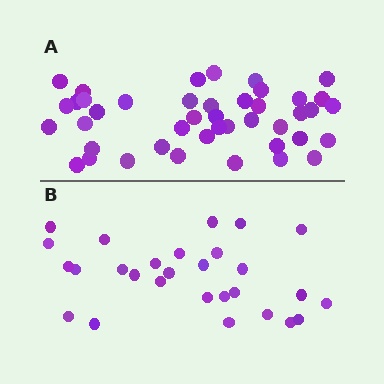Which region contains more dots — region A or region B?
Region A (the top region) has more dots.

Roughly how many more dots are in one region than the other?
Region A has approximately 15 more dots than region B.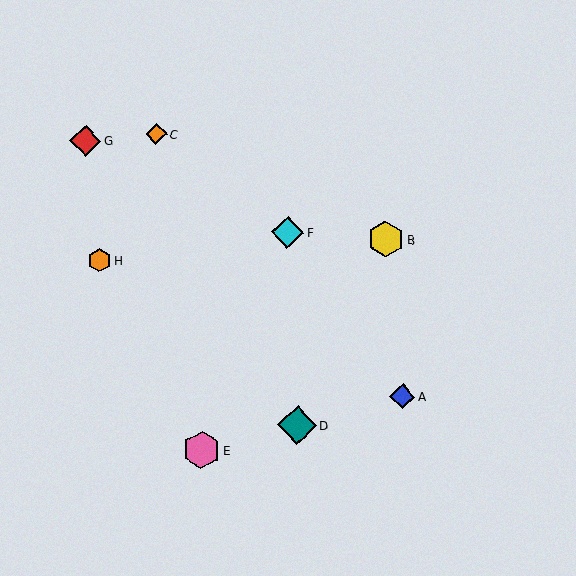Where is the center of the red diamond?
The center of the red diamond is at (85, 141).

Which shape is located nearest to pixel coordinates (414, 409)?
The blue diamond (labeled A) at (402, 397) is nearest to that location.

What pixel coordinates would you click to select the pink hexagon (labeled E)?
Click at (201, 450) to select the pink hexagon E.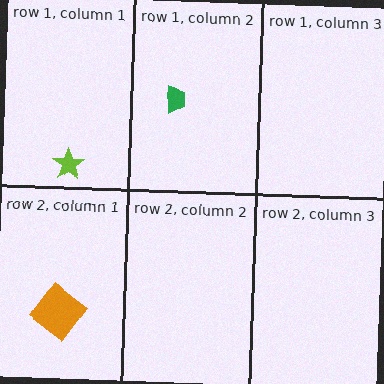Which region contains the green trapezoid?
The row 1, column 2 region.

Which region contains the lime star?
The row 1, column 1 region.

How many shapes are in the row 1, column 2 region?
1.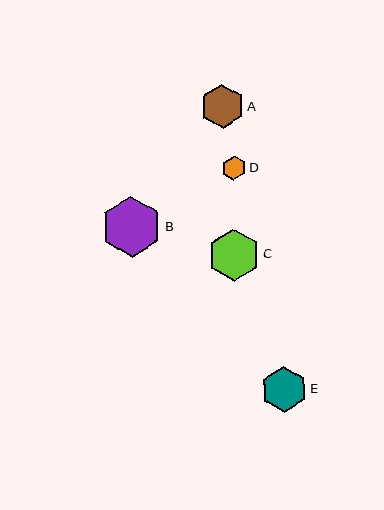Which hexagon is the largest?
Hexagon B is the largest with a size of approximately 60 pixels.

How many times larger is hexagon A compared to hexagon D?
Hexagon A is approximately 1.8 times the size of hexagon D.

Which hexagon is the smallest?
Hexagon D is the smallest with a size of approximately 24 pixels.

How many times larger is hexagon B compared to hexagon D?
Hexagon B is approximately 2.5 times the size of hexagon D.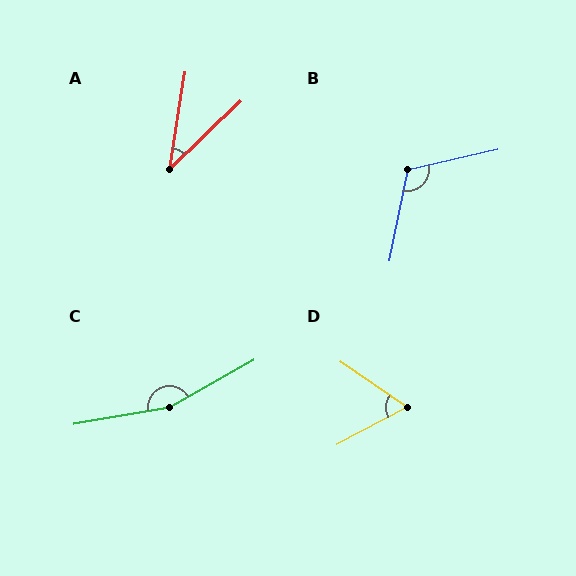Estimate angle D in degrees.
Approximately 63 degrees.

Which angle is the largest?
C, at approximately 160 degrees.